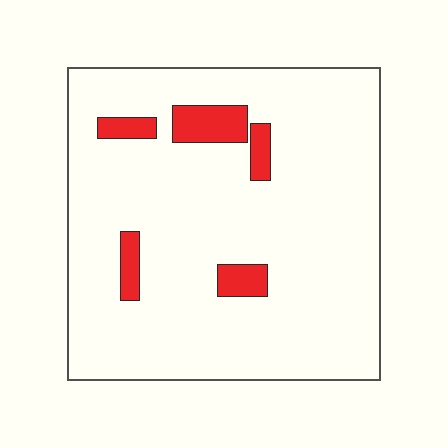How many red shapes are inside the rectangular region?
5.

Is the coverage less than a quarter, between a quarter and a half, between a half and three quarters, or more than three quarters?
Less than a quarter.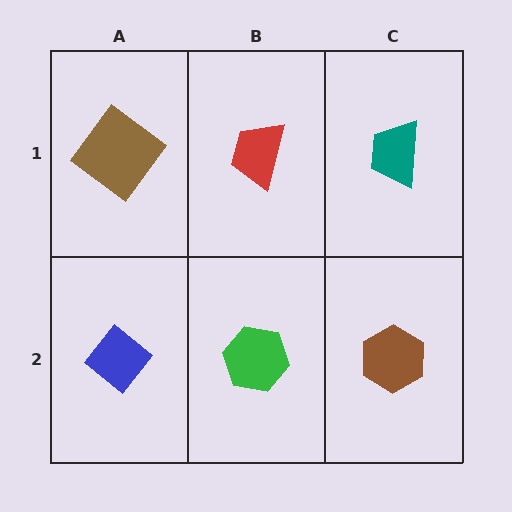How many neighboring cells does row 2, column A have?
2.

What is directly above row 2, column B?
A red trapezoid.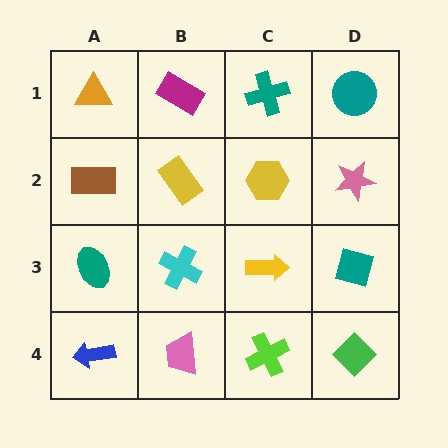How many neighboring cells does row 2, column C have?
4.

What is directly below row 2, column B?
A cyan cross.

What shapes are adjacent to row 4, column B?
A cyan cross (row 3, column B), a blue arrow (row 4, column A), a lime cross (row 4, column C).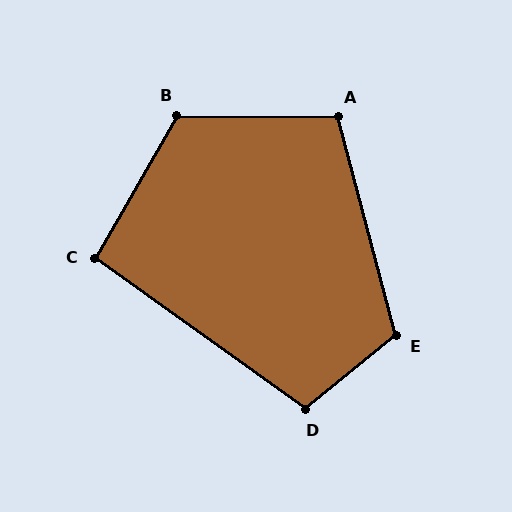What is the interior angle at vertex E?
Approximately 114 degrees (obtuse).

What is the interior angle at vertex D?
Approximately 105 degrees (obtuse).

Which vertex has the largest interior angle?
B, at approximately 119 degrees.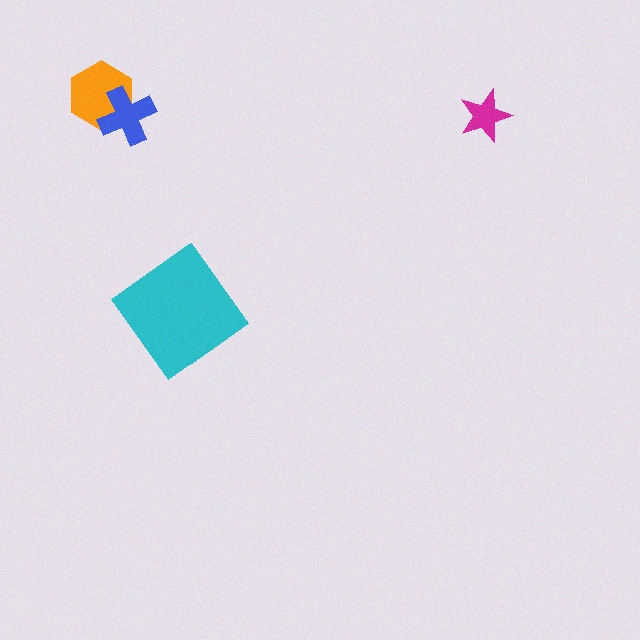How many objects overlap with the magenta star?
0 objects overlap with the magenta star.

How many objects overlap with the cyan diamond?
0 objects overlap with the cyan diamond.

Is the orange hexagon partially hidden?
Yes, it is partially covered by another shape.